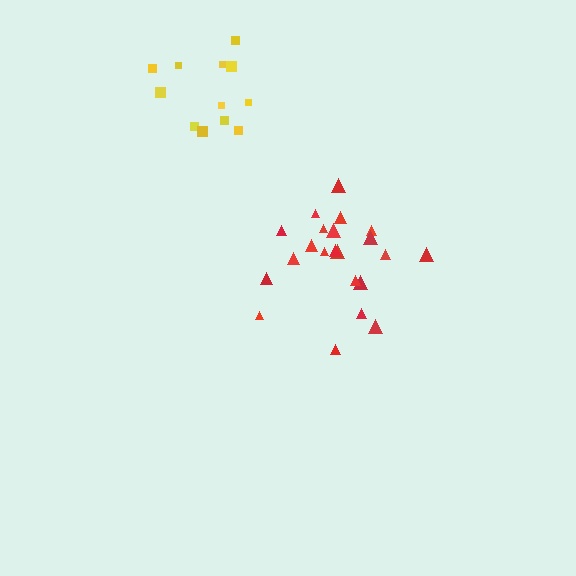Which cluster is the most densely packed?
Red.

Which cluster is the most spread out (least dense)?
Yellow.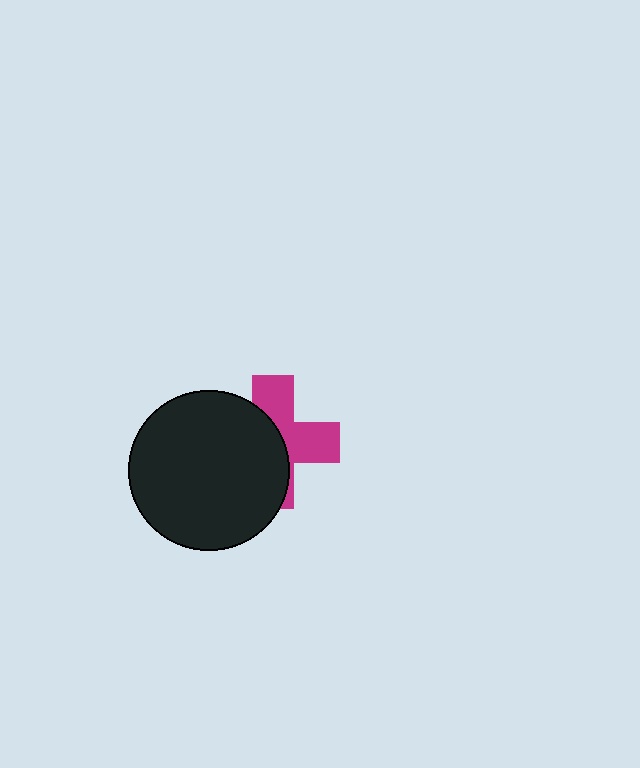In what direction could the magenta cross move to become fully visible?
The magenta cross could move right. That would shift it out from behind the black circle entirely.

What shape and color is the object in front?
The object in front is a black circle.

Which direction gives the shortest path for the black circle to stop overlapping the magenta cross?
Moving left gives the shortest separation.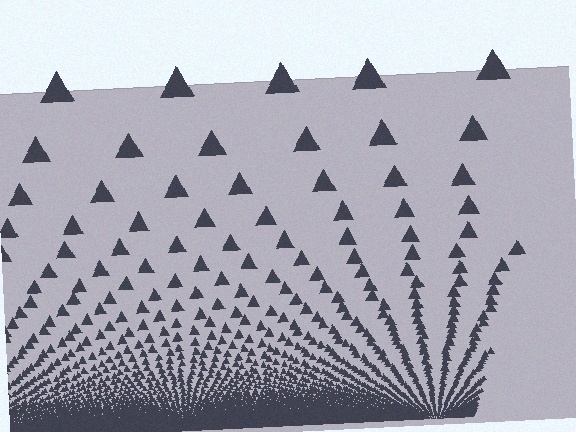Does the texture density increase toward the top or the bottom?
Density increases toward the bottom.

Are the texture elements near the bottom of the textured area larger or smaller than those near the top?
Smaller. The gradient is inverted — elements near the bottom are smaller and denser.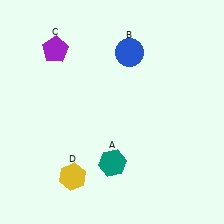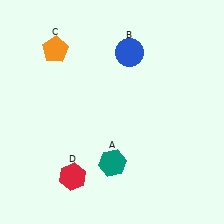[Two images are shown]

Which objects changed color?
C changed from purple to orange. D changed from yellow to red.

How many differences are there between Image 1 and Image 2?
There are 2 differences between the two images.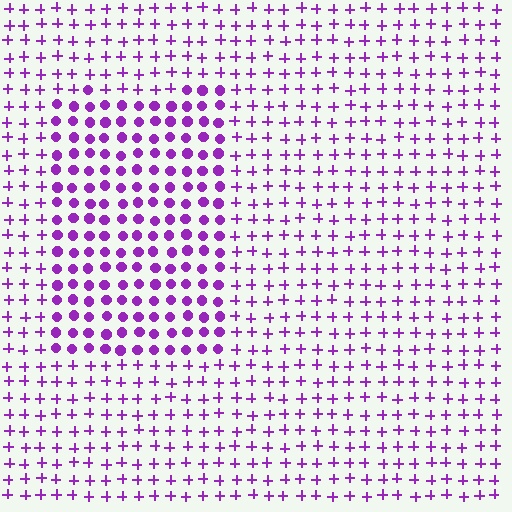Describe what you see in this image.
The image is filled with small purple elements arranged in a uniform grid. A rectangle-shaped region contains circles, while the surrounding area contains plus signs. The boundary is defined purely by the change in element shape.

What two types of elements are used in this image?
The image uses circles inside the rectangle region and plus signs outside it.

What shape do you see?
I see a rectangle.